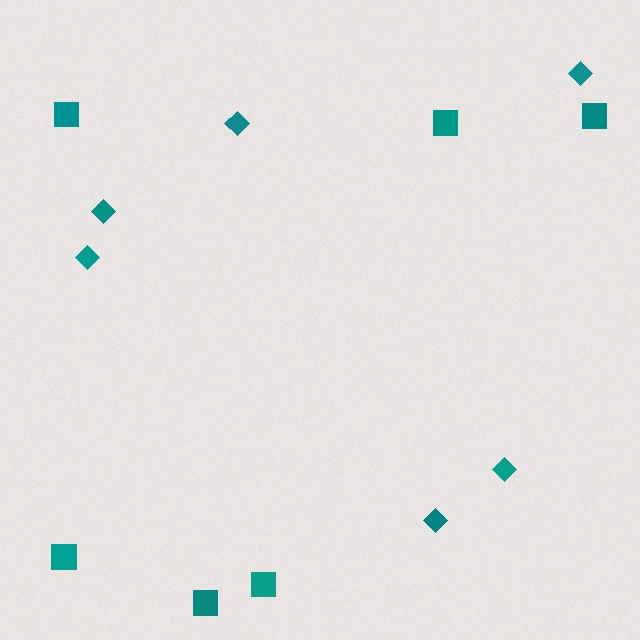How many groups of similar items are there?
There are 2 groups: one group of squares (6) and one group of diamonds (6).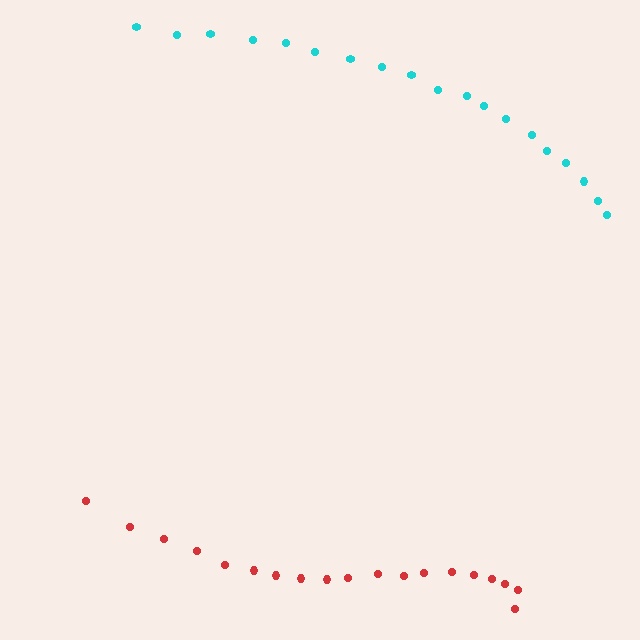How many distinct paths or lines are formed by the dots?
There are 2 distinct paths.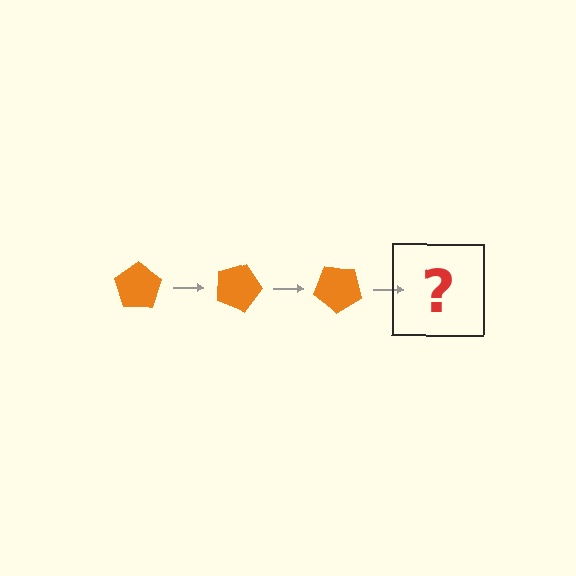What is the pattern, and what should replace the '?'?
The pattern is that the pentagon rotates 20 degrees each step. The '?' should be an orange pentagon rotated 60 degrees.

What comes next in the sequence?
The next element should be an orange pentagon rotated 60 degrees.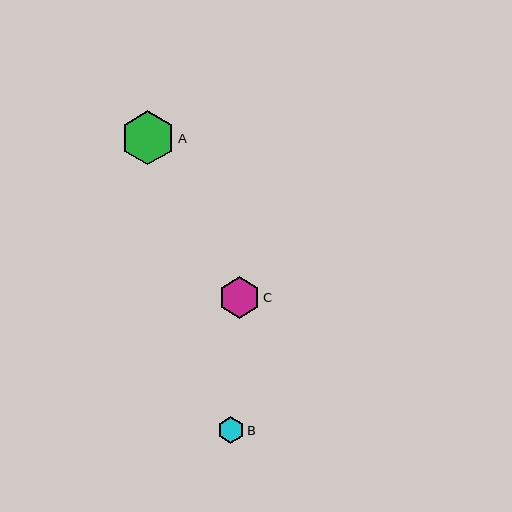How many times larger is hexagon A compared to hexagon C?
Hexagon A is approximately 1.3 times the size of hexagon C.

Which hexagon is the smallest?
Hexagon B is the smallest with a size of approximately 27 pixels.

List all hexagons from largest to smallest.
From largest to smallest: A, C, B.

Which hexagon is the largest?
Hexagon A is the largest with a size of approximately 54 pixels.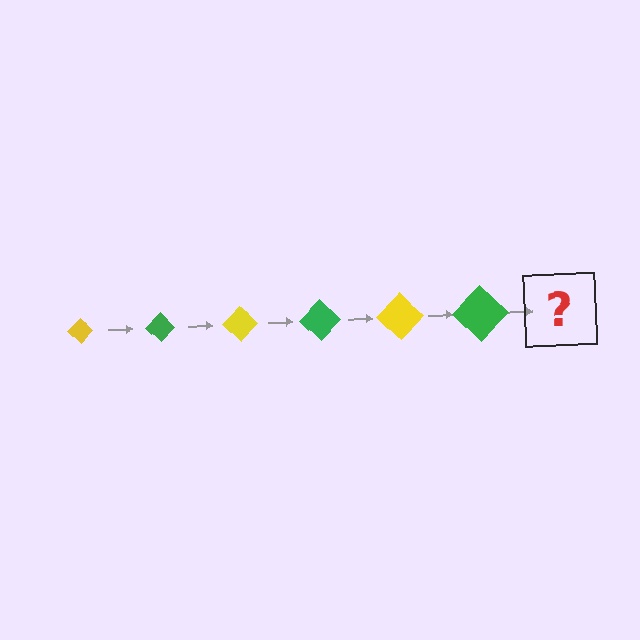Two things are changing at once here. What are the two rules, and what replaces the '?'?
The two rules are that the diamond grows larger each step and the color cycles through yellow and green. The '?' should be a yellow diamond, larger than the previous one.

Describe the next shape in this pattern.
It should be a yellow diamond, larger than the previous one.